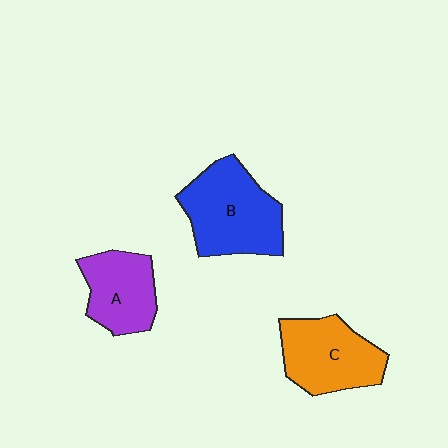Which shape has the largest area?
Shape B (blue).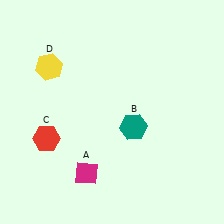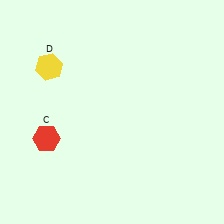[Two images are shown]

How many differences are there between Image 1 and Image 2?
There are 2 differences between the two images.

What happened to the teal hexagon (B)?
The teal hexagon (B) was removed in Image 2. It was in the bottom-right area of Image 1.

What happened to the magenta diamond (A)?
The magenta diamond (A) was removed in Image 2. It was in the bottom-left area of Image 1.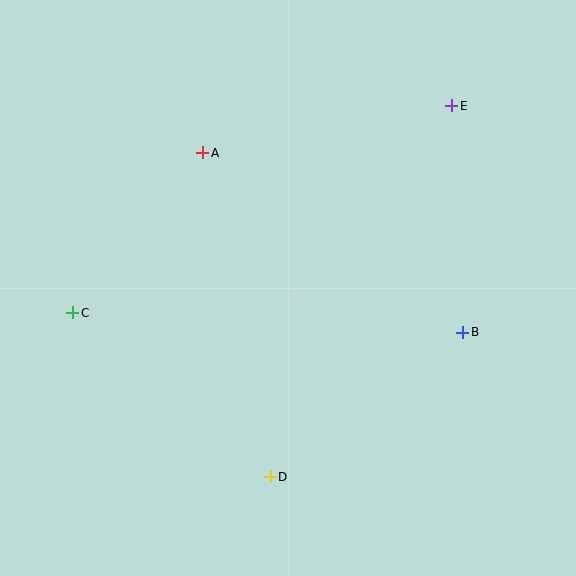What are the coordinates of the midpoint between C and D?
The midpoint between C and D is at (172, 395).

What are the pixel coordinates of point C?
Point C is at (73, 313).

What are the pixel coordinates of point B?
Point B is at (463, 332).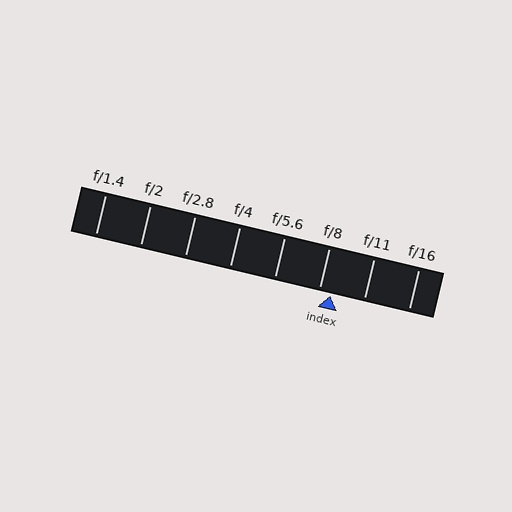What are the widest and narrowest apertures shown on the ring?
The widest aperture shown is f/1.4 and the narrowest is f/16.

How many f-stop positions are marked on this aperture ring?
There are 8 f-stop positions marked.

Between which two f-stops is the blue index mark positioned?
The index mark is between f/8 and f/11.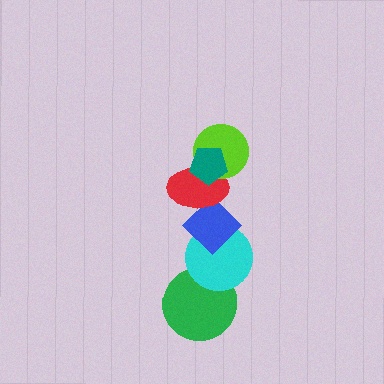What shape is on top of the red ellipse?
The lime circle is on top of the red ellipse.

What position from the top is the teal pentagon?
The teal pentagon is 1st from the top.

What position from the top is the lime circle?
The lime circle is 2nd from the top.